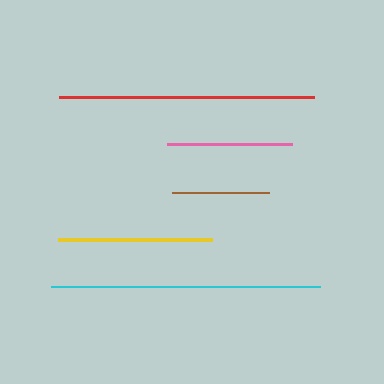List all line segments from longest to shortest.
From longest to shortest: cyan, red, yellow, pink, brown.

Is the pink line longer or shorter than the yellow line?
The yellow line is longer than the pink line.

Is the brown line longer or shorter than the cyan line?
The cyan line is longer than the brown line.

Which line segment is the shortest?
The brown line is the shortest at approximately 97 pixels.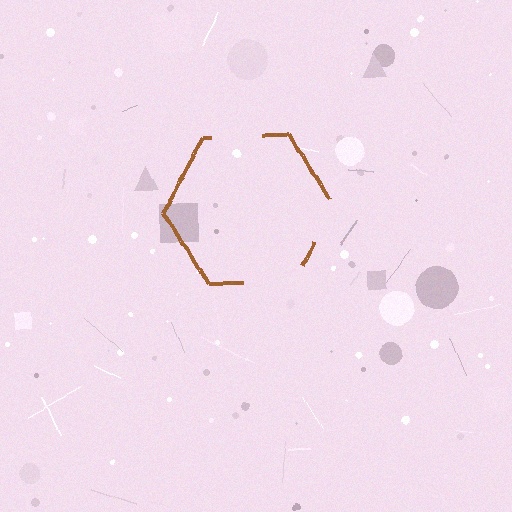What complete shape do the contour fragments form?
The contour fragments form a hexagon.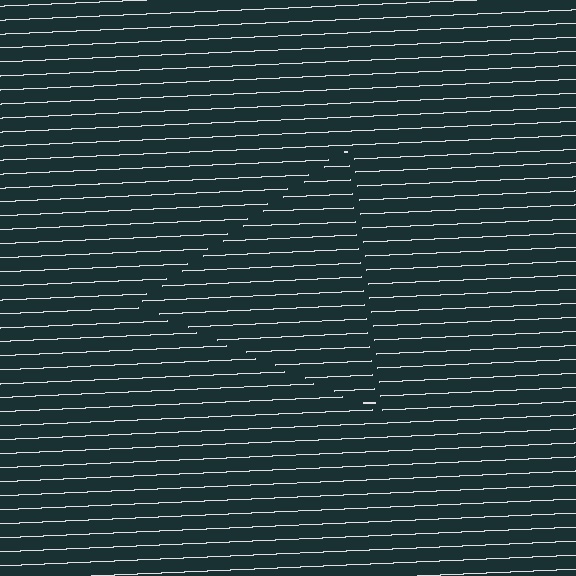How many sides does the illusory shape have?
3 sides — the line-ends trace a triangle.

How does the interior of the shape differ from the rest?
The interior of the shape contains the same grating, shifted by half a period — the contour is defined by the phase discontinuity where line-ends from the inner and outer gratings abut.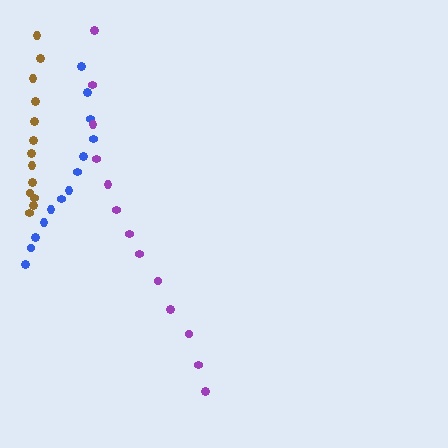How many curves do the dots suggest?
There are 3 distinct paths.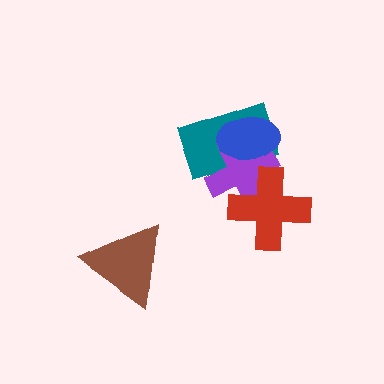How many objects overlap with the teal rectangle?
2 objects overlap with the teal rectangle.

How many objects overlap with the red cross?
1 object overlaps with the red cross.